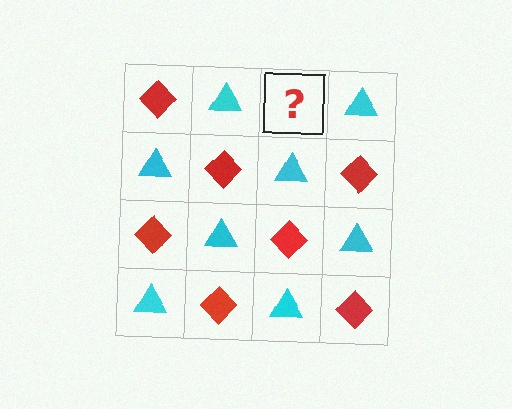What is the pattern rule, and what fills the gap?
The rule is that it alternates red diamond and cyan triangle in a checkerboard pattern. The gap should be filled with a red diamond.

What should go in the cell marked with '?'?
The missing cell should contain a red diamond.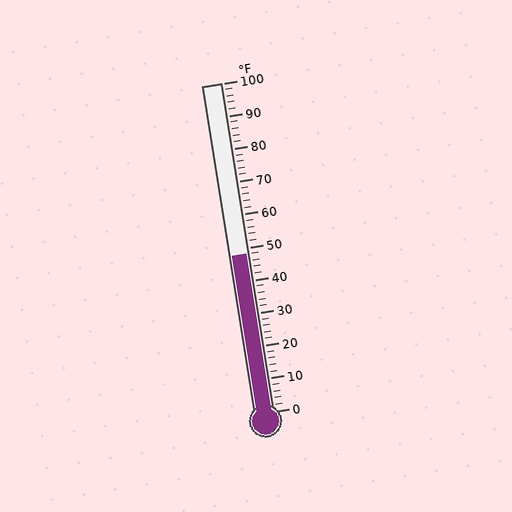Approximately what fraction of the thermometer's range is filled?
The thermometer is filled to approximately 50% of its range.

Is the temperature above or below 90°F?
The temperature is below 90°F.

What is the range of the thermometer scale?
The thermometer scale ranges from 0°F to 100°F.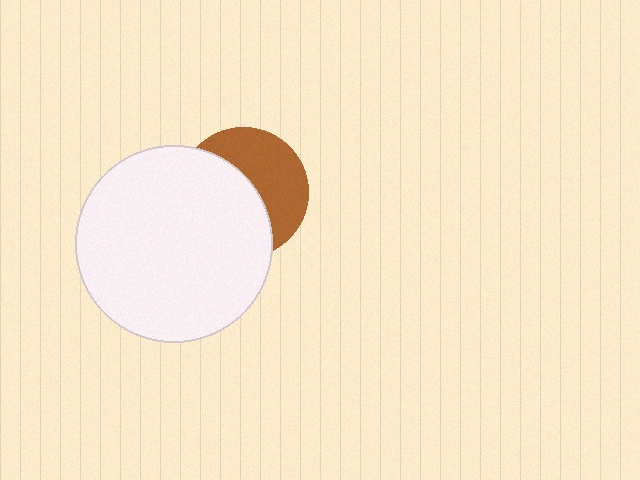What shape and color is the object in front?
The object in front is a white circle.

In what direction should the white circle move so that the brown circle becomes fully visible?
The white circle should move left. That is the shortest direction to clear the overlap and leave the brown circle fully visible.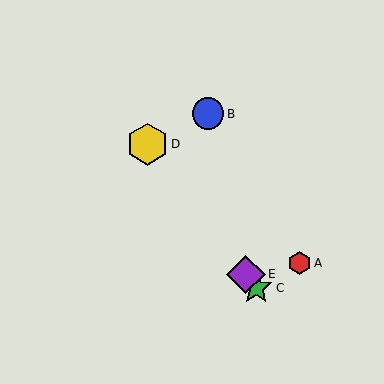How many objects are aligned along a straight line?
3 objects (C, D, E) are aligned along a straight line.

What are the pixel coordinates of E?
Object E is at (246, 274).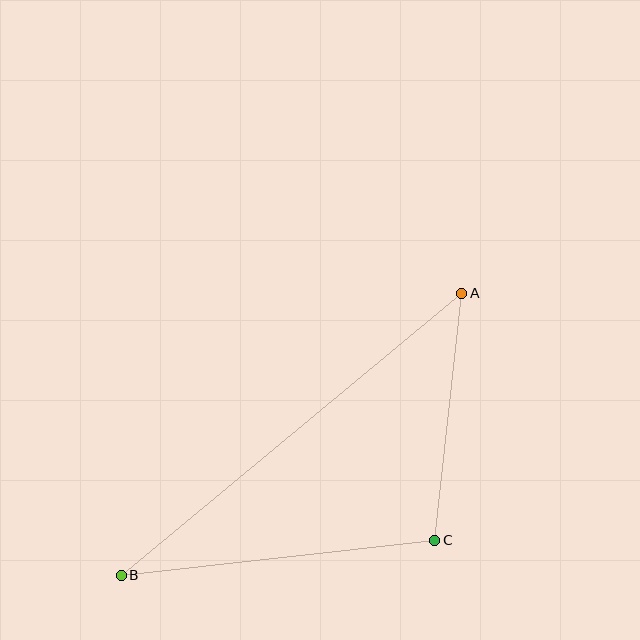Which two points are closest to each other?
Points A and C are closest to each other.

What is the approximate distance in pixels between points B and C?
The distance between B and C is approximately 315 pixels.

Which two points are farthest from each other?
Points A and B are farthest from each other.